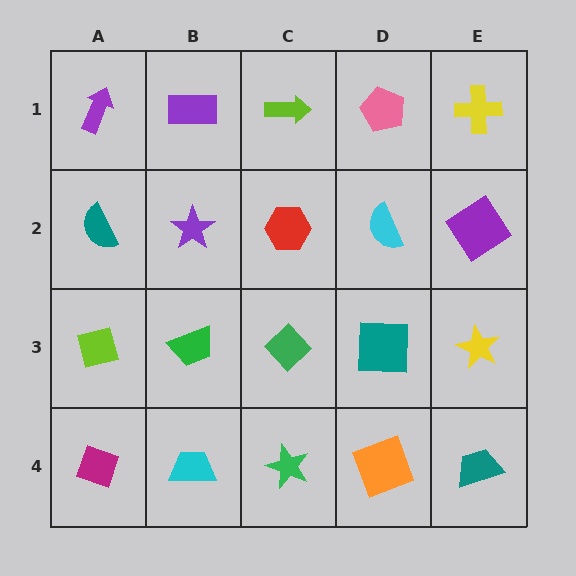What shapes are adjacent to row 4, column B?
A green trapezoid (row 3, column B), a magenta diamond (row 4, column A), a green star (row 4, column C).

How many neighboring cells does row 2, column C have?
4.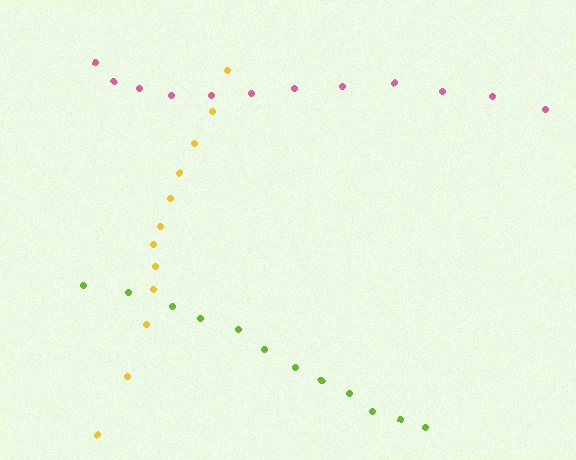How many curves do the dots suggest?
There are 3 distinct paths.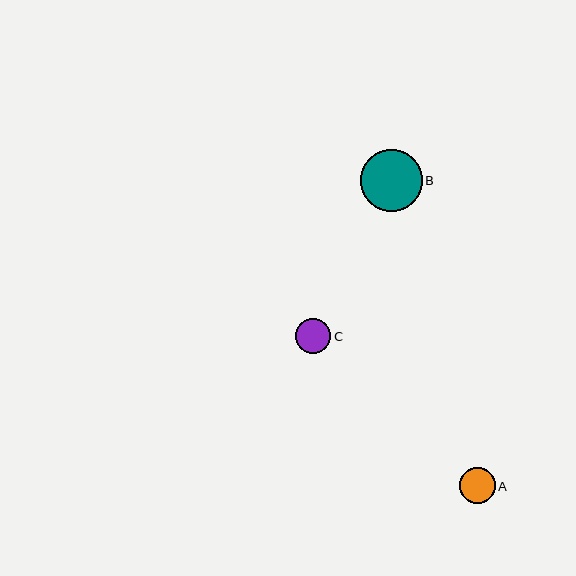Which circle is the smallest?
Circle A is the smallest with a size of approximately 36 pixels.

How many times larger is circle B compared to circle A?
Circle B is approximately 1.7 times the size of circle A.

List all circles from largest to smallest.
From largest to smallest: B, C, A.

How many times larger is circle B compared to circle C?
Circle B is approximately 1.7 times the size of circle C.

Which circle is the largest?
Circle B is the largest with a size of approximately 62 pixels.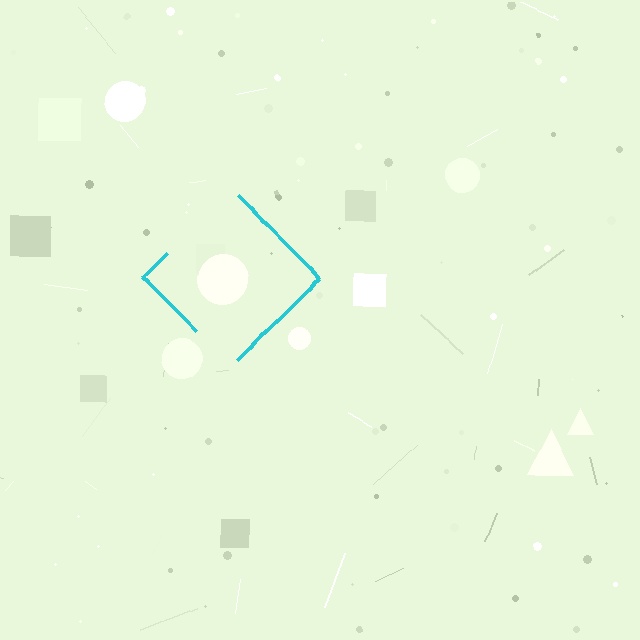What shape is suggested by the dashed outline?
The dashed outline suggests a diamond.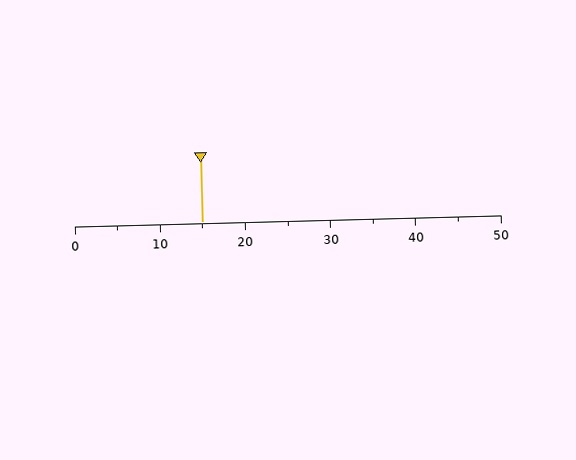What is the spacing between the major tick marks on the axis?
The major ticks are spaced 10 apart.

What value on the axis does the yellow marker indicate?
The marker indicates approximately 15.